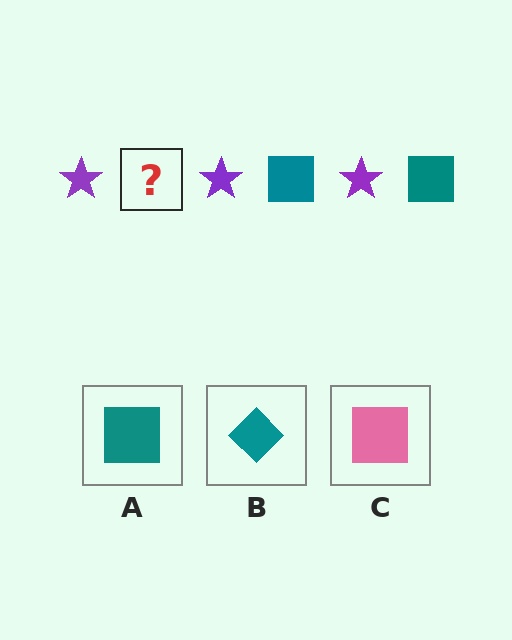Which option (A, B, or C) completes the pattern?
A.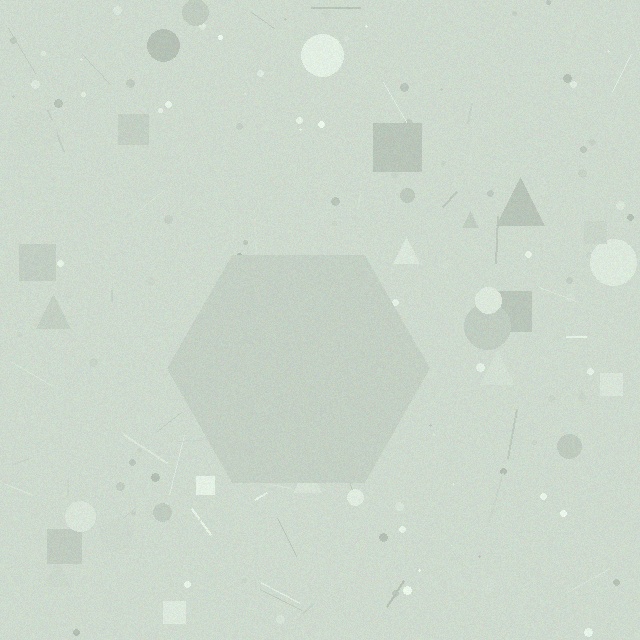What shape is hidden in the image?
A hexagon is hidden in the image.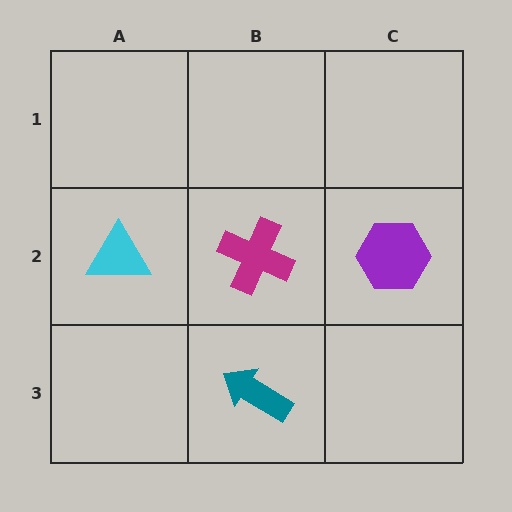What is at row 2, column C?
A purple hexagon.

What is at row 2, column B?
A magenta cross.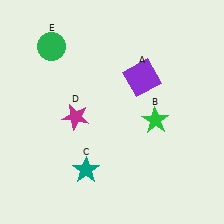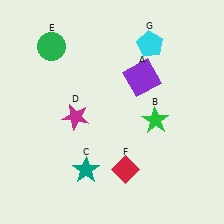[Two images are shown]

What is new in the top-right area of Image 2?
A cyan pentagon (G) was added in the top-right area of Image 2.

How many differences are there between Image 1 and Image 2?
There are 2 differences between the two images.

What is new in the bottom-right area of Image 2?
A red diamond (F) was added in the bottom-right area of Image 2.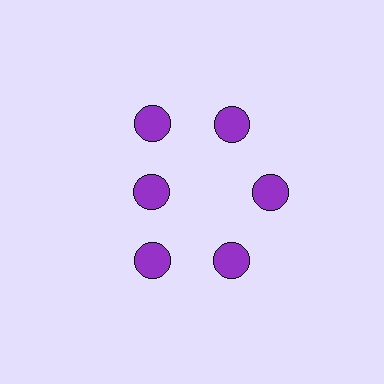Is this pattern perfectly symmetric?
No. The 6 purple circles are arranged in a ring, but one element near the 9 o'clock position is pulled inward toward the center, breaking the 6-fold rotational symmetry.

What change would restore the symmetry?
The symmetry would be restored by moving it outward, back onto the ring so that all 6 circles sit at equal angles and equal distance from the center.